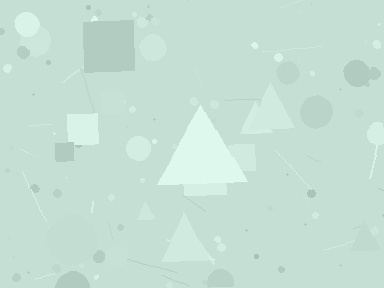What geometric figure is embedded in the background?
A triangle is embedded in the background.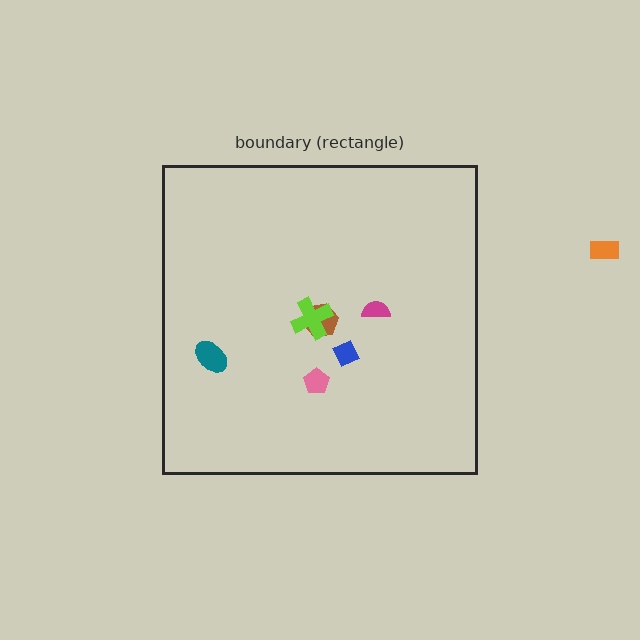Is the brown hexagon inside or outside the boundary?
Inside.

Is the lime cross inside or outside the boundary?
Inside.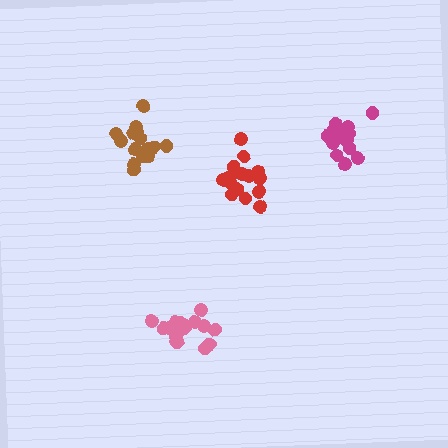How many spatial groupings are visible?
There are 4 spatial groupings.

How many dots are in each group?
Group 1: 18 dots, Group 2: 18 dots, Group 3: 14 dots, Group 4: 18 dots (68 total).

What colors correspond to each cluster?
The clusters are colored: pink, red, magenta, brown.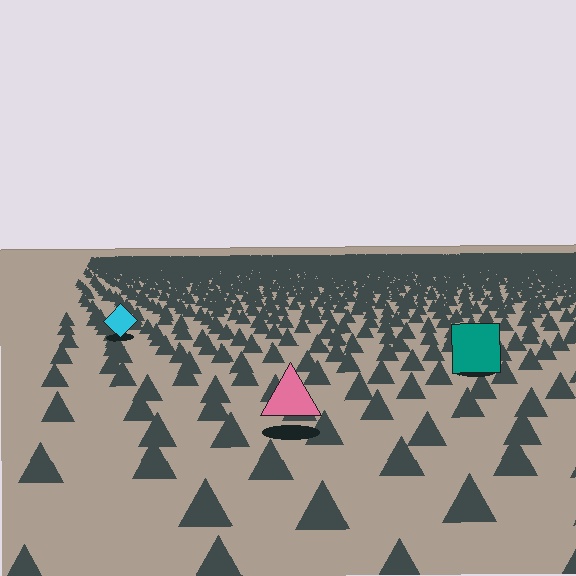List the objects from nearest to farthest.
From nearest to farthest: the pink triangle, the teal square, the cyan diamond.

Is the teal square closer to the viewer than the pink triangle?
No. The pink triangle is closer — you can tell from the texture gradient: the ground texture is coarser near it.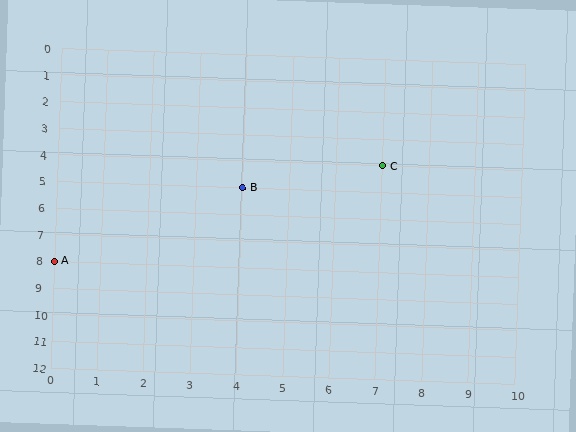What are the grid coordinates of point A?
Point A is at grid coordinates (0, 8).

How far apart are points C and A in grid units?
Points C and A are 7 columns and 4 rows apart (about 8.1 grid units diagonally).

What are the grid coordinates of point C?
Point C is at grid coordinates (7, 4).